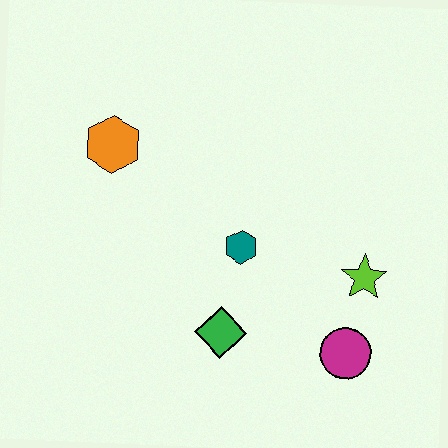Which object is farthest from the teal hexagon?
The orange hexagon is farthest from the teal hexagon.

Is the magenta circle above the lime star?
No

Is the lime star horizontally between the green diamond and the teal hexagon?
No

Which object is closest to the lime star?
The magenta circle is closest to the lime star.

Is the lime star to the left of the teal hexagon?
No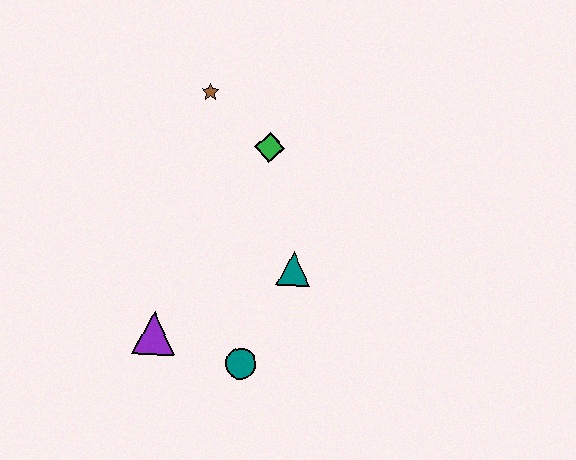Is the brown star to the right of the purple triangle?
Yes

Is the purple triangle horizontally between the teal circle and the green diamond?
No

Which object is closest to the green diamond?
The brown star is closest to the green diamond.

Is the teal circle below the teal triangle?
Yes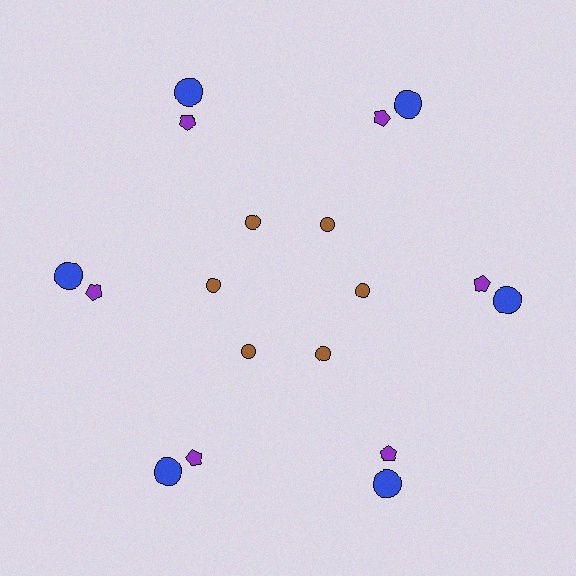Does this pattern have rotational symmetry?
Yes, this pattern has 6-fold rotational symmetry. It looks the same after rotating 60 degrees around the center.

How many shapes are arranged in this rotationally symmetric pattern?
There are 18 shapes, arranged in 6 groups of 3.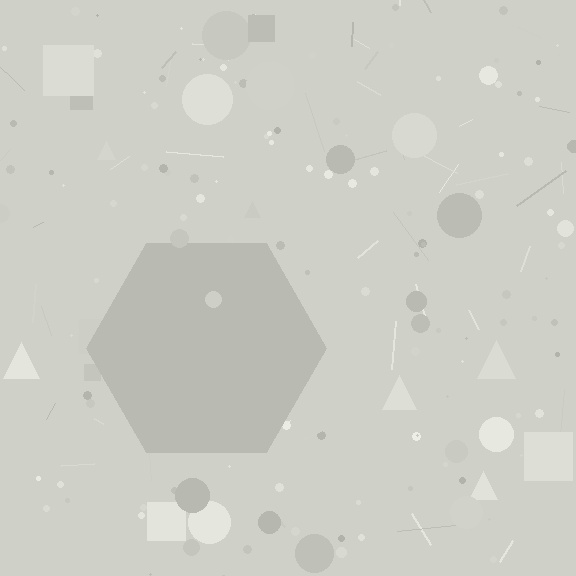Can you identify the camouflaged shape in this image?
The camouflaged shape is a hexagon.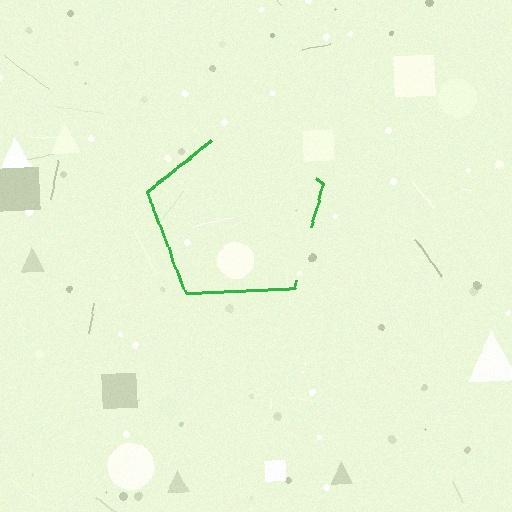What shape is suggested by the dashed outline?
The dashed outline suggests a pentagon.